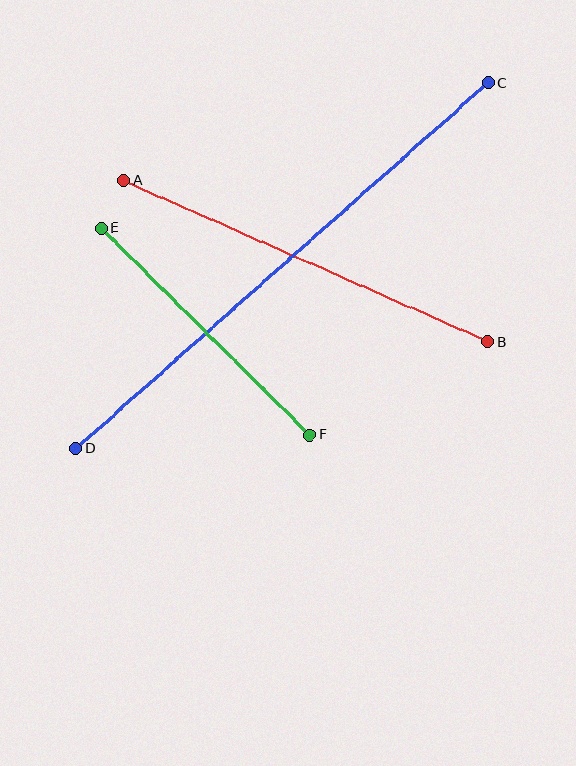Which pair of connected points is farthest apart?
Points C and D are farthest apart.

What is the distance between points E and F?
The distance is approximately 294 pixels.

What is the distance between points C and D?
The distance is approximately 551 pixels.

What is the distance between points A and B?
The distance is approximately 399 pixels.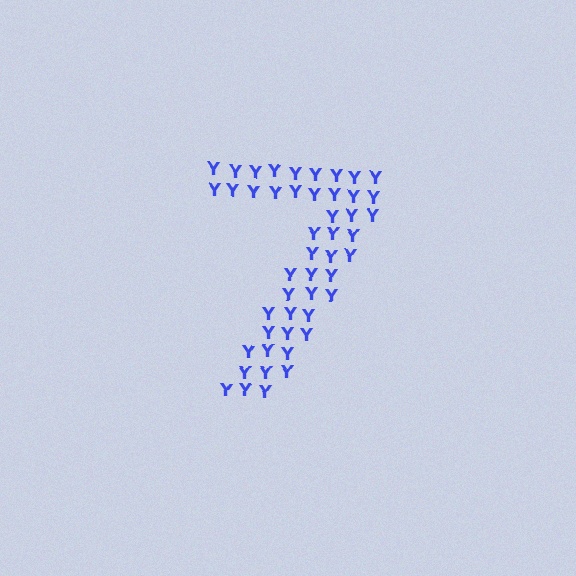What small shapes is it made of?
It is made of small letter Y's.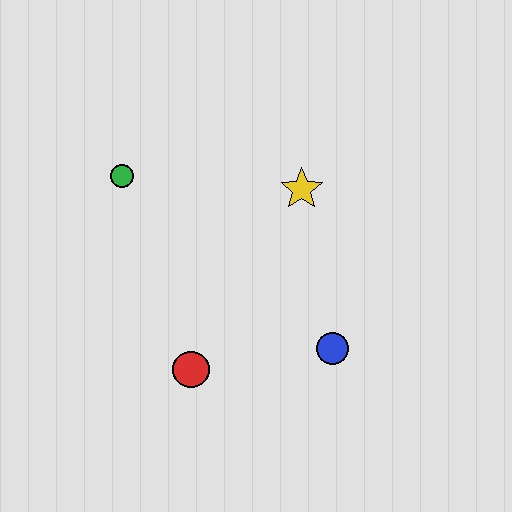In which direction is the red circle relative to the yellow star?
The red circle is below the yellow star.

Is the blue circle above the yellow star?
No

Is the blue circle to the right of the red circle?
Yes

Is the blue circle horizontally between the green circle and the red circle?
No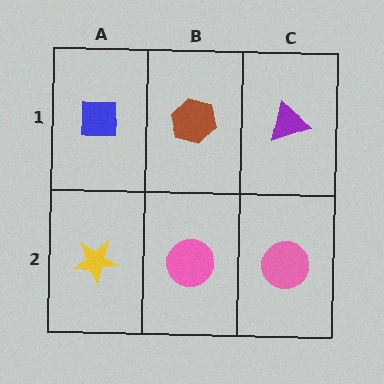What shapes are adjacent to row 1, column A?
A yellow star (row 2, column A), a brown hexagon (row 1, column B).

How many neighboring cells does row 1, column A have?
2.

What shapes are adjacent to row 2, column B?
A brown hexagon (row 1, column B), a yellow star (row 2, column A), a pink circle (row 2, column C).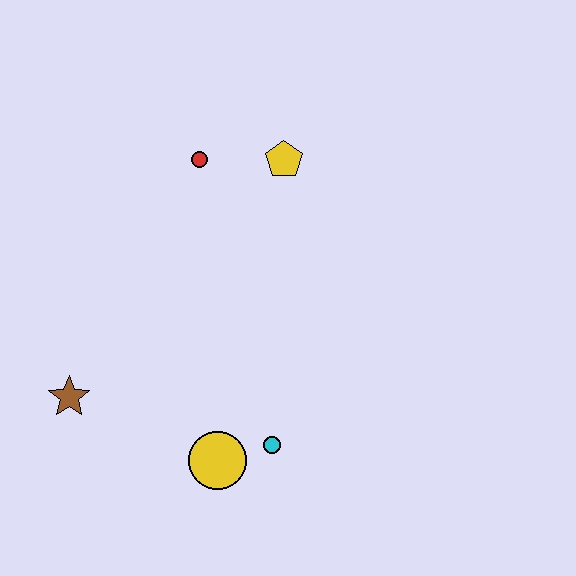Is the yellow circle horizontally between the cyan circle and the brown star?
Yes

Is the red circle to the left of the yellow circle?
Yes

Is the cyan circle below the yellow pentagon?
Yes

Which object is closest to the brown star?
The yellow circle is closest to the brown star.